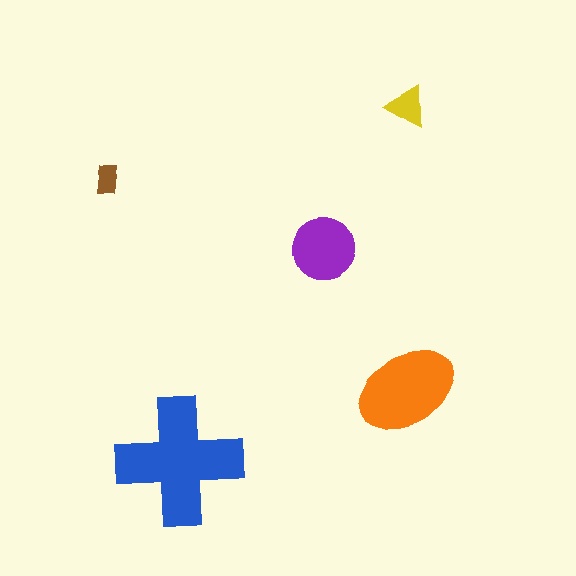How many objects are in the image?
There are 5 objects in the image.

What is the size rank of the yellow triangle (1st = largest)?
4th.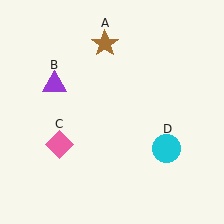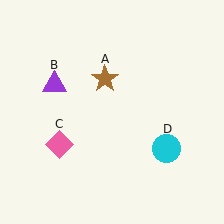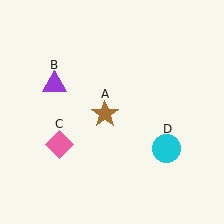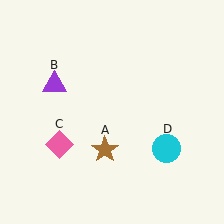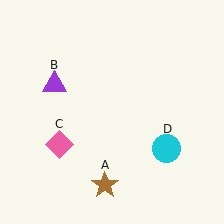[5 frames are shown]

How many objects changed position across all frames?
1 object changed position: brown star (object A).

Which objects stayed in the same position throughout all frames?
Purple triangle (object B) and pink diamond (object C) and cyan circle (object D) remained stationary.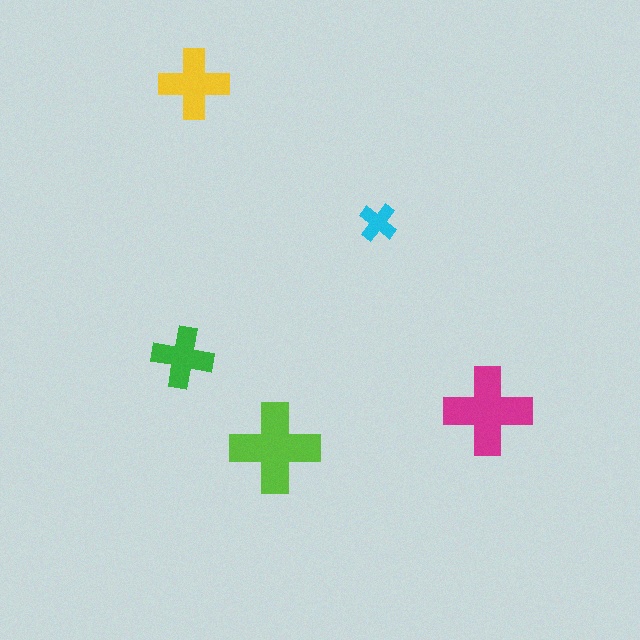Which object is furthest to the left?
The green cross is leftmost.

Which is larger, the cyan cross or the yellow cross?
The yellow one.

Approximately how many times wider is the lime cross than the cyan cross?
About 2.5 times wider.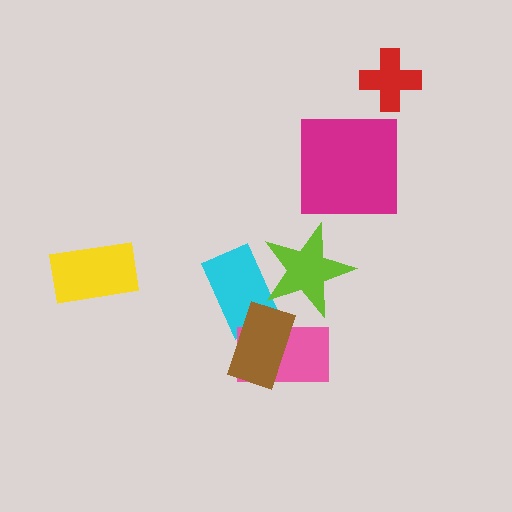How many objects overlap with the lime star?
1 object overlaps with the lime star.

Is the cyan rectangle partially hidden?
Yes, it is partially covered by another shape.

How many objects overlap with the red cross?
0 objects overlap with the red cross.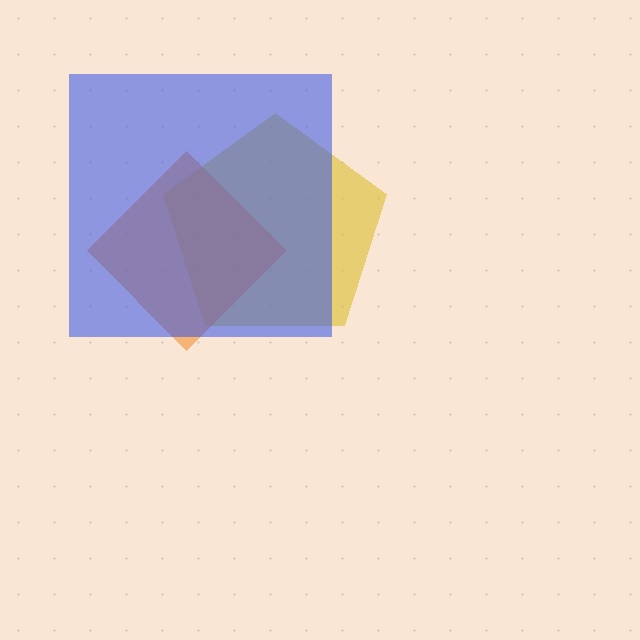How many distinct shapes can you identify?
There are 3 distinct shapes: a yellow pentagon, an orange diamond, a blue square.